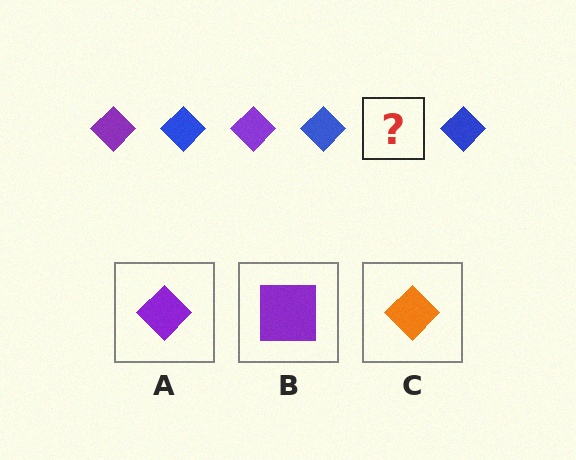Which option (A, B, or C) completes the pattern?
A.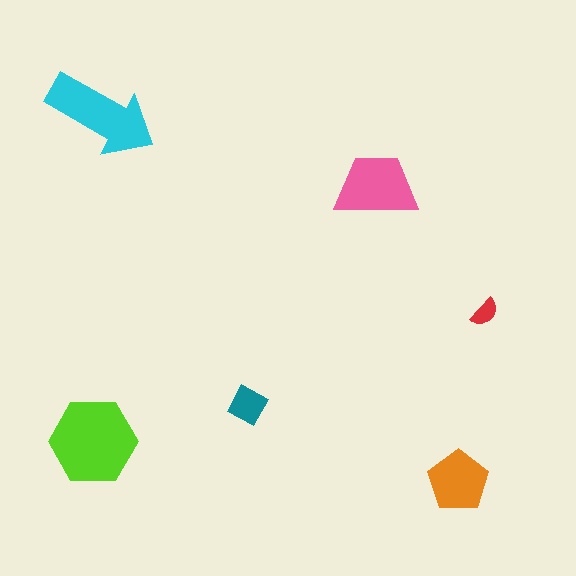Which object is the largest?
The lime hexagon.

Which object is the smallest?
The red semicircle.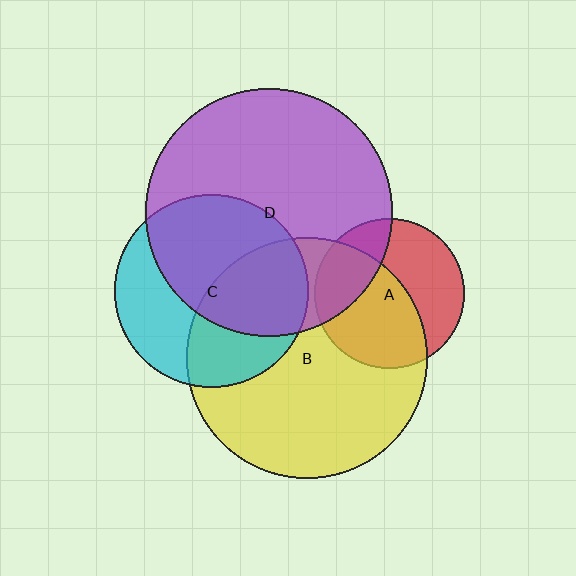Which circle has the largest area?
Circle D (purple).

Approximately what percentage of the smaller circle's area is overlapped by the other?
Approximately 60%.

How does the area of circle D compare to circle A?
Approximately 2.7 times.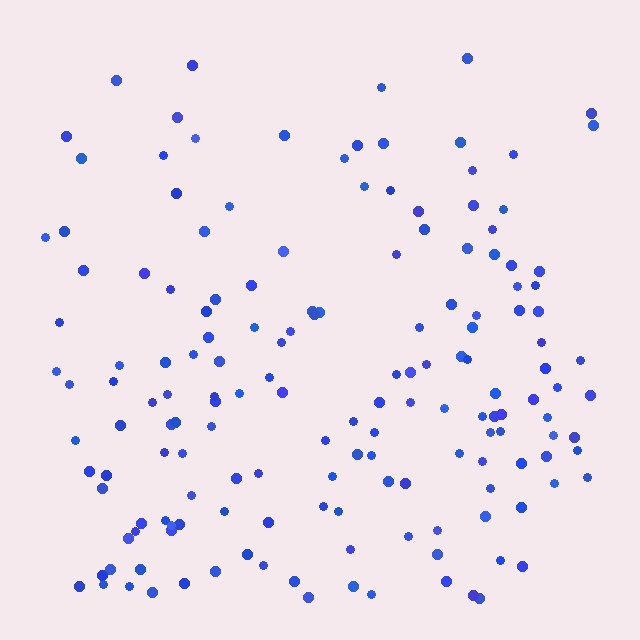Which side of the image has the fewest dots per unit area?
The top.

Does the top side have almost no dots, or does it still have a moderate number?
Still a moderate number, just noticeably fewer than the bottom.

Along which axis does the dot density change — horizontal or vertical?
Vertical.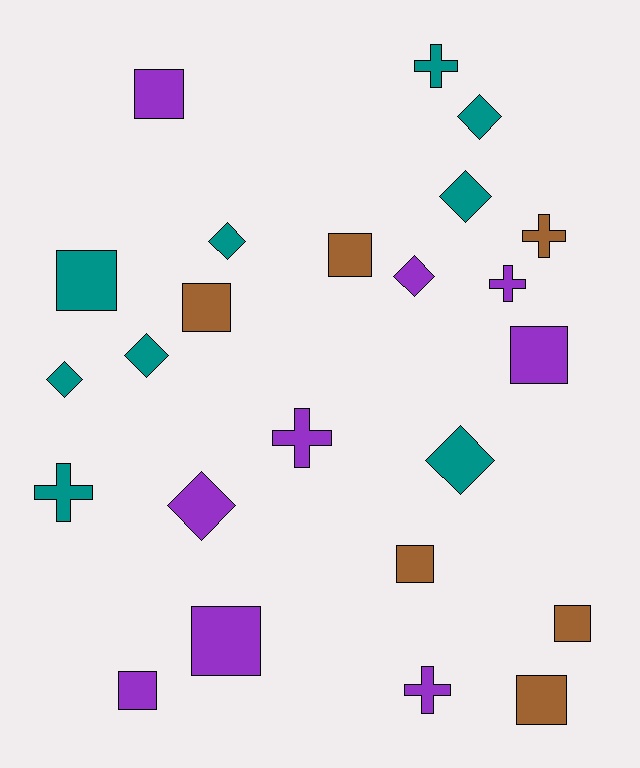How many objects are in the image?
There are 24 objects.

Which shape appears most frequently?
Square, with 10 objects.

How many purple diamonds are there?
There are 2 purple diamonds.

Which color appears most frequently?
Purple, with 9 objects.